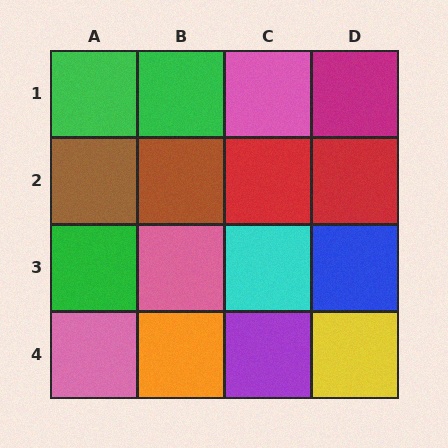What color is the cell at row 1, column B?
Green.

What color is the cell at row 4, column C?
Purple.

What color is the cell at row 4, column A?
Pink.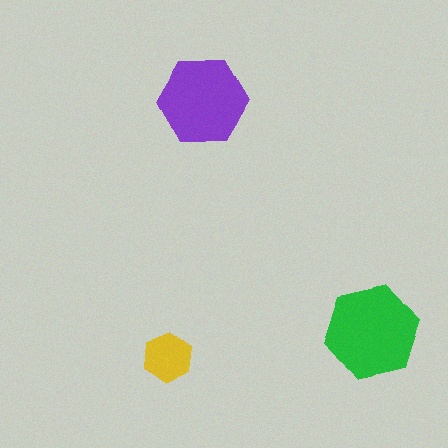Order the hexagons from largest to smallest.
the green one, the purple one, the yellow one.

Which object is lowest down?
The yellow hexagon is bottommost.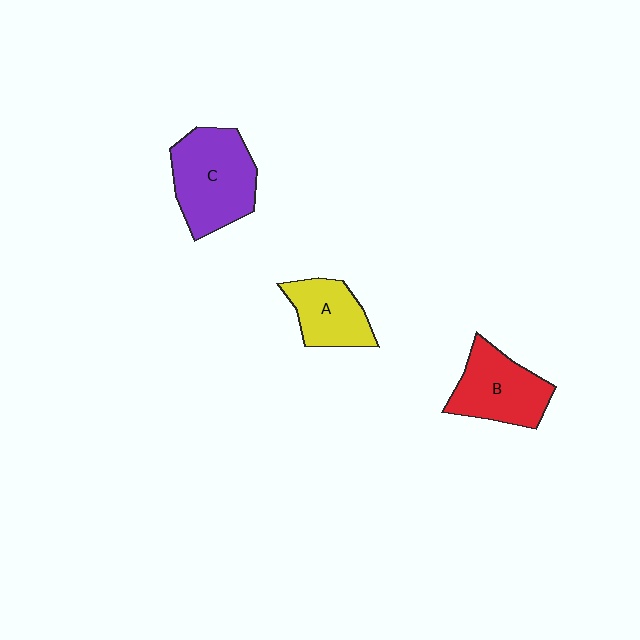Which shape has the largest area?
Shape C (purple).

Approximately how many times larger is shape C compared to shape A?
Approximately 1.6 times.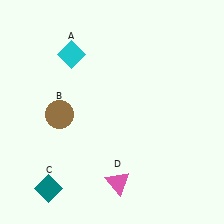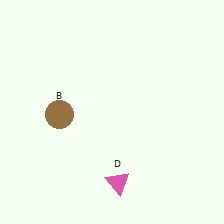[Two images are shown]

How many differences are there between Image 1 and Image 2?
There are 2 differences between the two images.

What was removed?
The cyan diamond (A), the teal diamond (C) were removed in Image 2.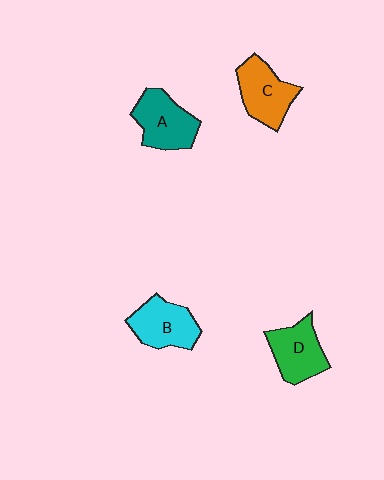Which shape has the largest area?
Shape A (teal).